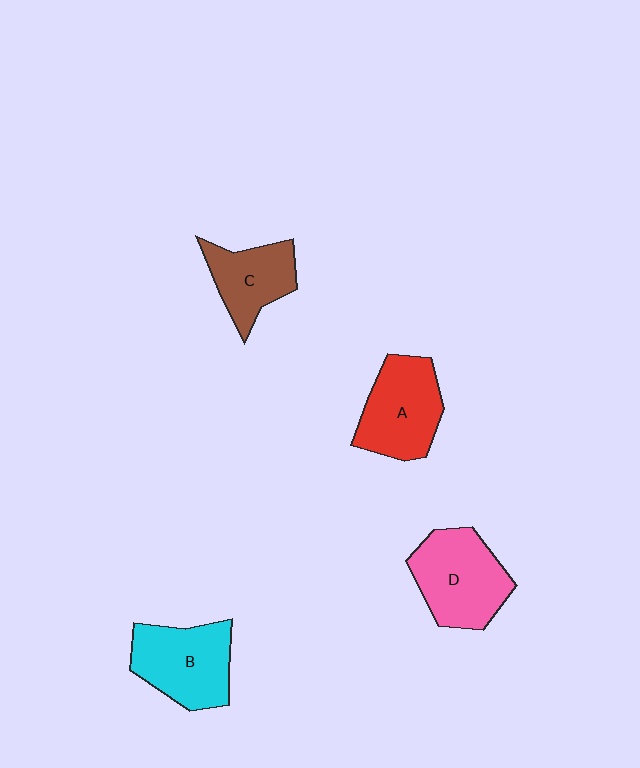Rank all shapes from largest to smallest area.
From largest to smallest: D (pink), B (cyan), A (red), C (brown).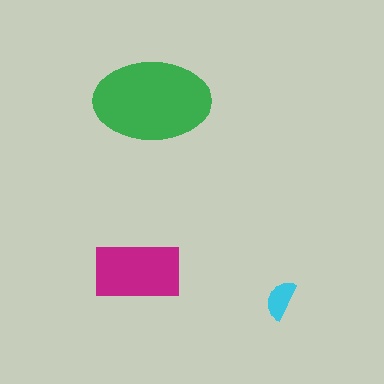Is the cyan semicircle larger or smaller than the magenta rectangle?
Smaller.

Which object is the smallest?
The cyan semicircle.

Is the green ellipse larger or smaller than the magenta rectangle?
Larger.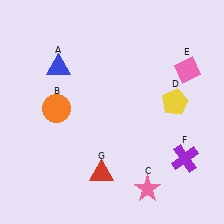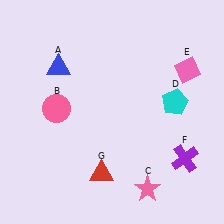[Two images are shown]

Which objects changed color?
B changed from orange to pink. D changed from yellow to cyan.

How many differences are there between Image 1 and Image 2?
There are 2 differences between the two images.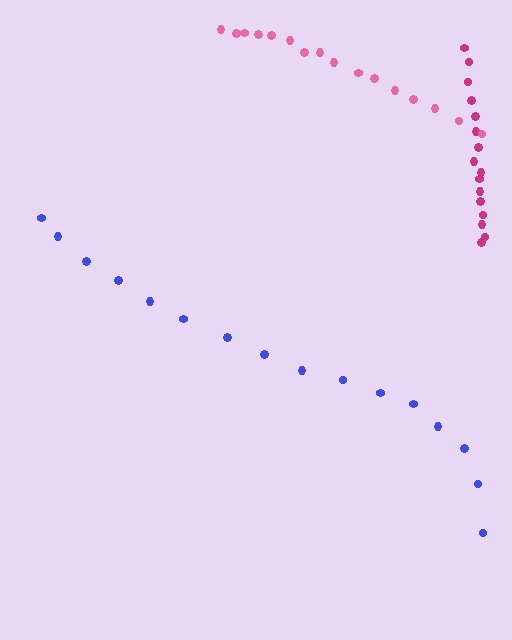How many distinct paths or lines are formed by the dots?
There are 3 distinct paths.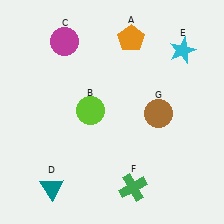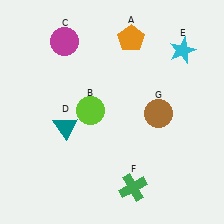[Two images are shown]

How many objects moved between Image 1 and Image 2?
1 object moved between the two images.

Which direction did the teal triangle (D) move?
The teal triangle (D) moved up.